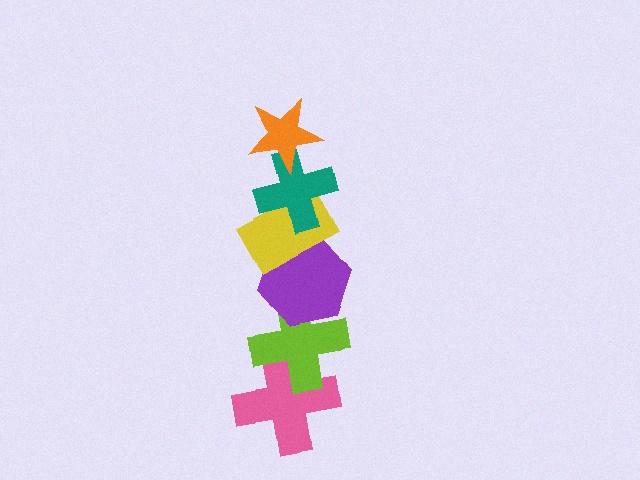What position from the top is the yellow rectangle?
The yellow rectangle is 3rd from the top.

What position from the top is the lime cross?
The lime cross is 5th from the top.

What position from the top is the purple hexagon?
The purple hexagon is 4th from the top.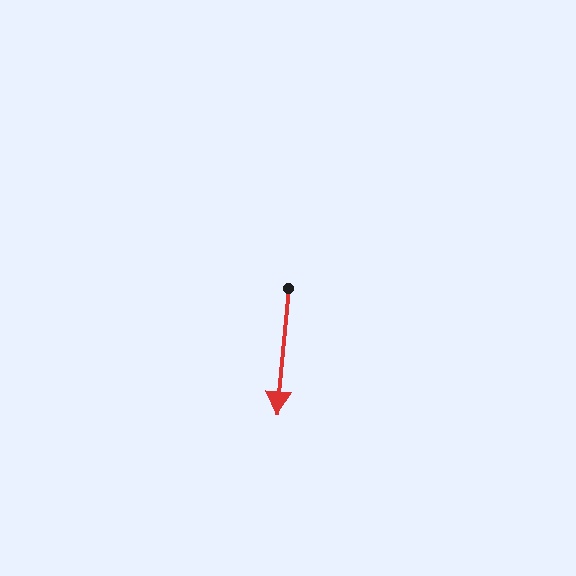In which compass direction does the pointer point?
South.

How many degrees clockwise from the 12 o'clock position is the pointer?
Approximately 185 degrees.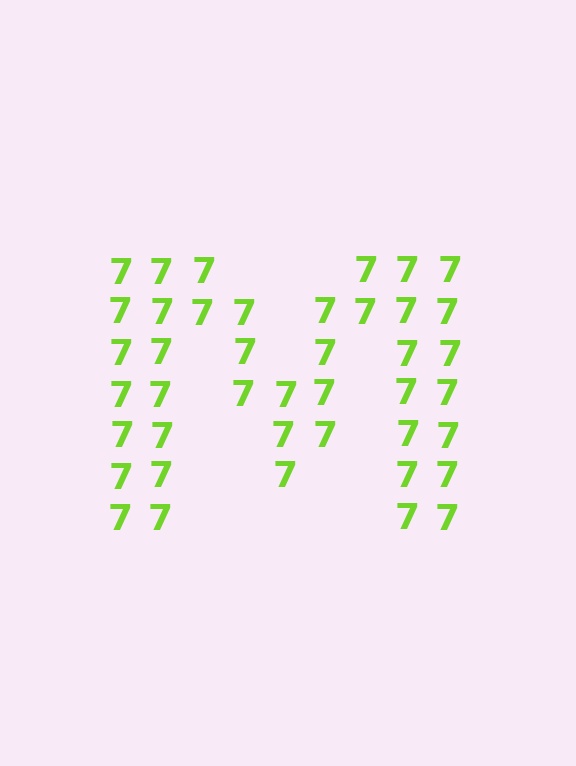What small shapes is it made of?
It is made of small digit 7's.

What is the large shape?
The large shape is the letter M.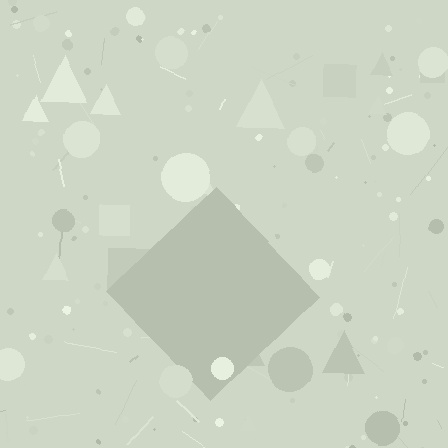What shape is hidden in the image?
A diamond is hidden in the image.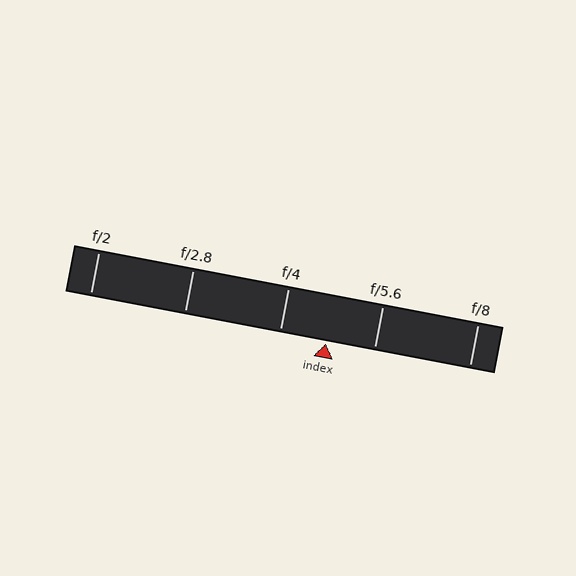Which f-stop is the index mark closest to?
The index mark is closest to f/4.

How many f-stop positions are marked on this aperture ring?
There are 5 f-stop positions marked.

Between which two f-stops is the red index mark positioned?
The index mark is between f/4 and f/5.6.